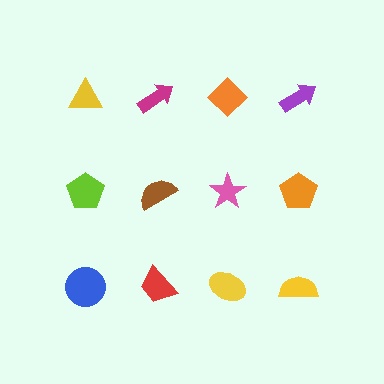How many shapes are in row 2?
4 shapes.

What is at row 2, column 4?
An orange pentagon.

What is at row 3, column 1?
A blue circle.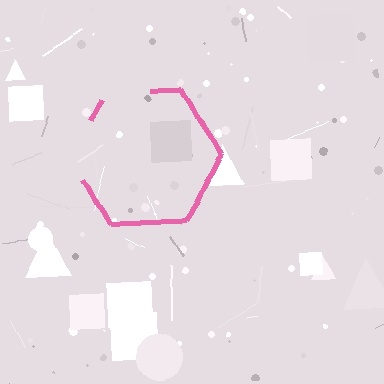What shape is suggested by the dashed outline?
The dashed outline suggests a hexagon.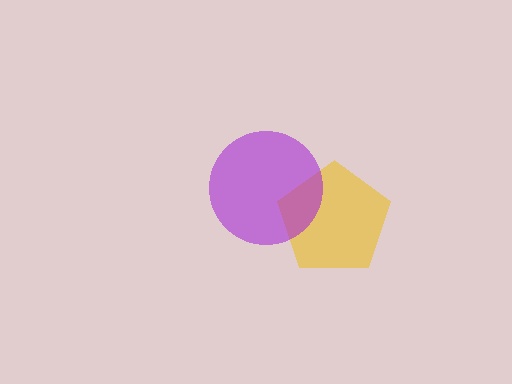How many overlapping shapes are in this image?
There are 2 overlapping shapes in the image.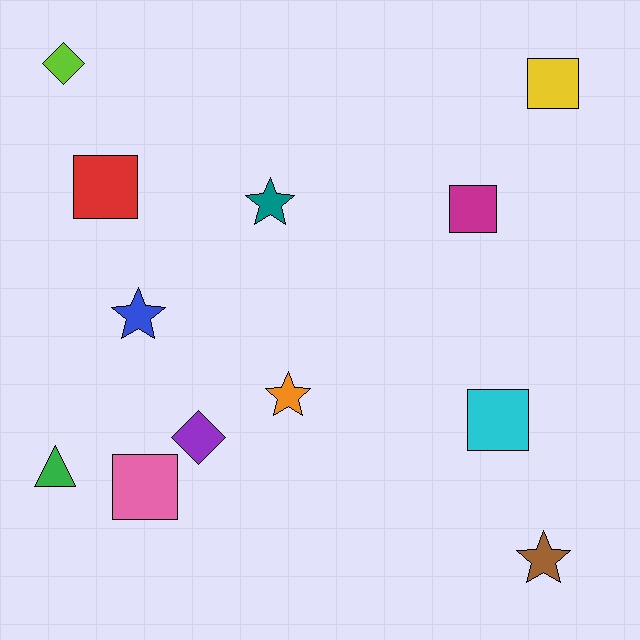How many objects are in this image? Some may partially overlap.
There are 12 objects.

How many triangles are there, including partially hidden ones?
There is 1 triangle.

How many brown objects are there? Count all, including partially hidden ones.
There is 1 brown object.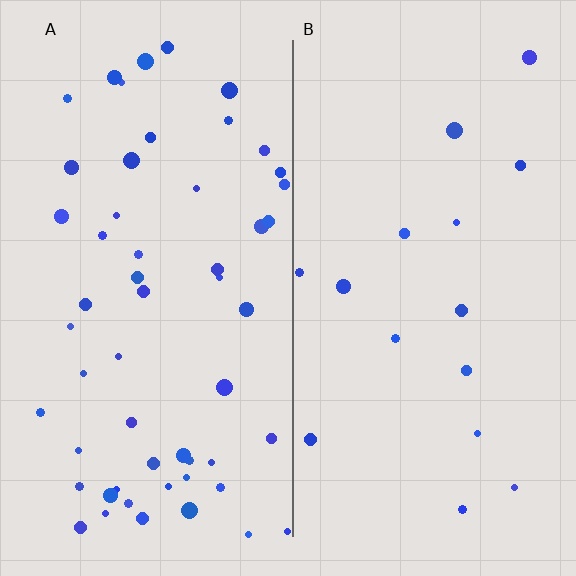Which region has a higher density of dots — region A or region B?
A (the left).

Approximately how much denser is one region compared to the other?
Approximately 3.3× — region A over region B.